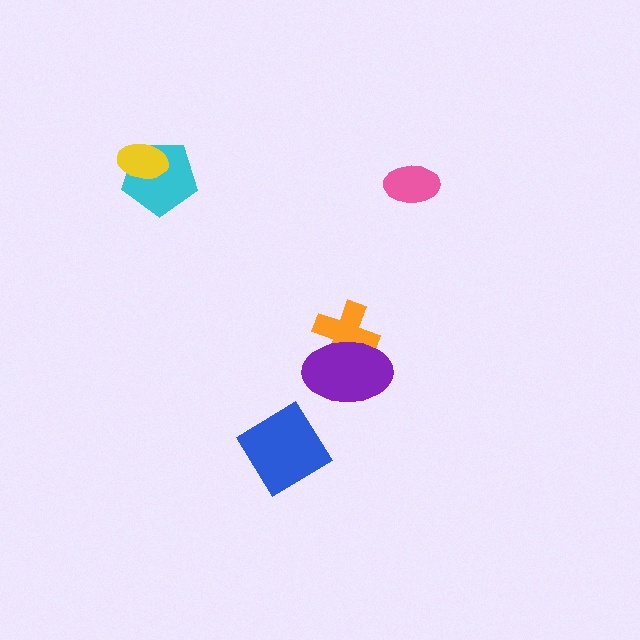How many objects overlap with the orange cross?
1 object overlaps with the orange cross.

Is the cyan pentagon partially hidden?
Yes, it is partially covered by another shape.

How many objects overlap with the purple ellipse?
1 object overlaps with the purple ellipse.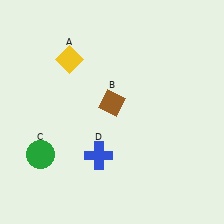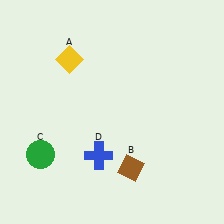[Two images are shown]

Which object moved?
The brown diamond (B) moved down.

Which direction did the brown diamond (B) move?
The brown diamond (B) moved down.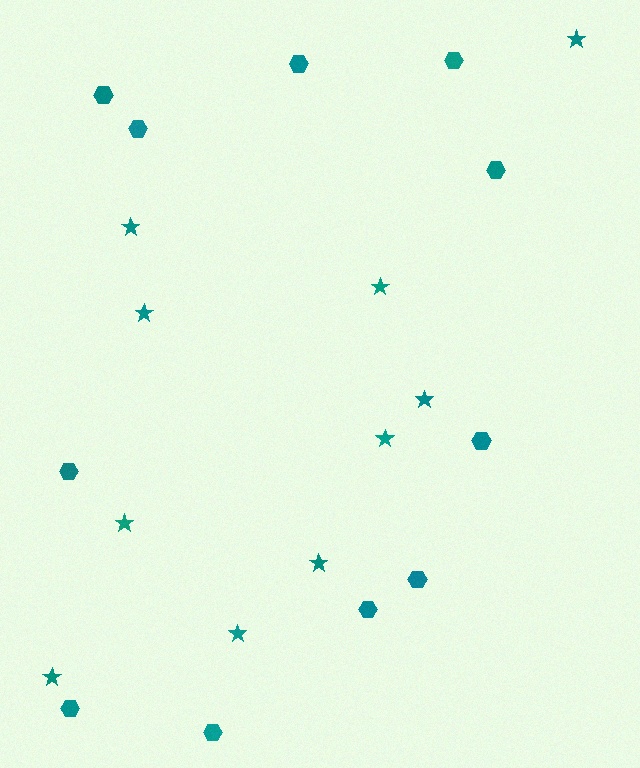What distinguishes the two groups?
There are 2 groups: one group of hexagons (11) and one group of stars (10).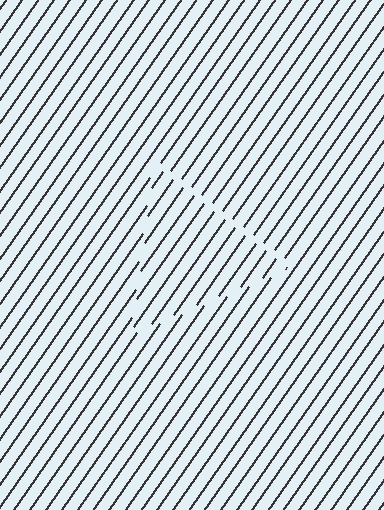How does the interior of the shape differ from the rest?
The interior of the shape contains the same grating, shifted by half a period — the contour is defined by the phase discontinuity where line-ends from the inner and outer gratings abut.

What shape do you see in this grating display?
An illusory triangle. The interior of the shape contains the same grating, shifted by half a period — the contour is defined by the phase discontinuity where line-ends from the inner and outer gratings abut.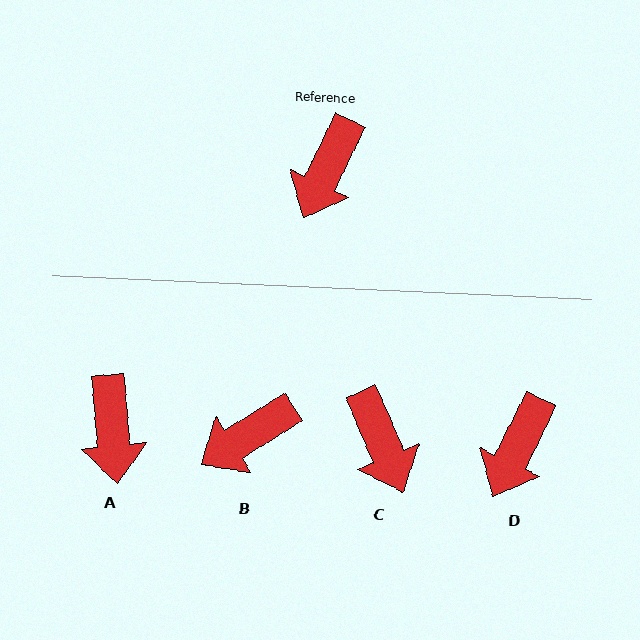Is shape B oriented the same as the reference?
No, it is off by about 33 degrees.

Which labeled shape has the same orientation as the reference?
D.